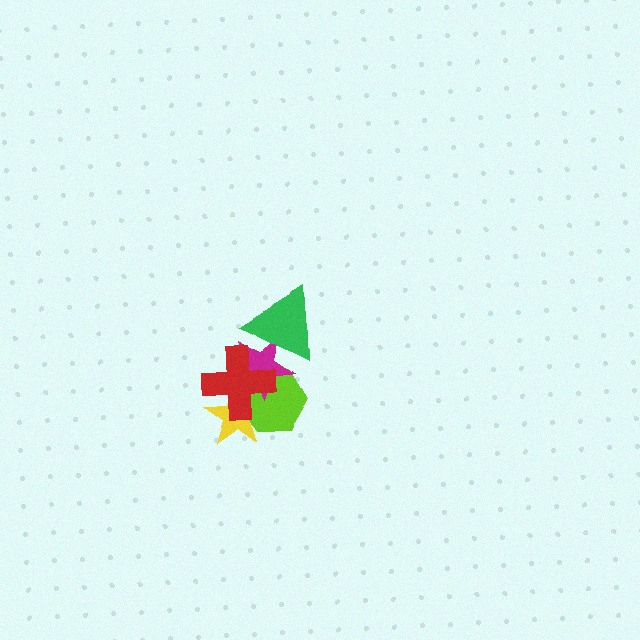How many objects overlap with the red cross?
3 objects overlap with the red cross.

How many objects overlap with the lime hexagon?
3 objects overlap with the lime hexagon.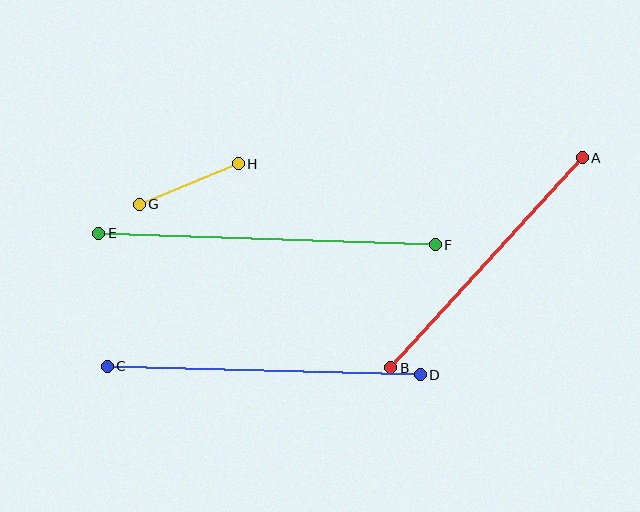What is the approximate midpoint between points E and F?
The midpoint is at approximately (267, 239) pixels.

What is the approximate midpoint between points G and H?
The midpoint is at approximately (189, 184) pixels.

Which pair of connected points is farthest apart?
Points E and F are farthest apart.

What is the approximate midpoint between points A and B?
The midpoint is at approximately (486, 263) pixels.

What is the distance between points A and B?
The distance is approximately 284 pixels.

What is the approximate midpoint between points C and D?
The midpoint is at approximately (264, 371) pixels.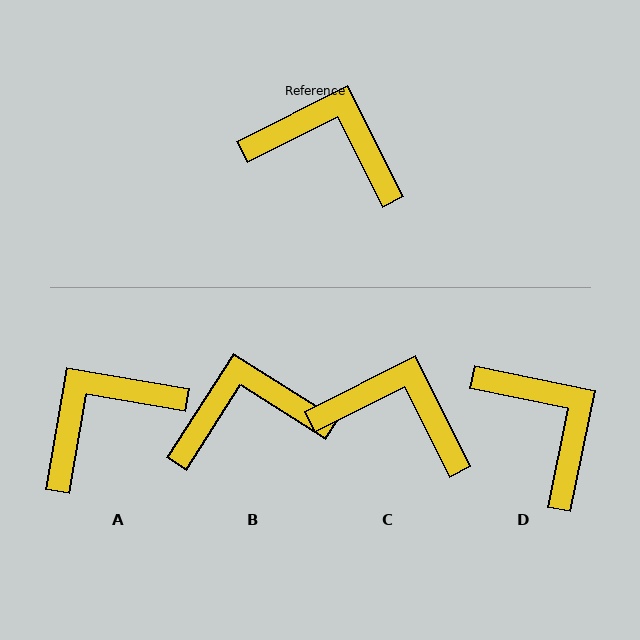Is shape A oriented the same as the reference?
No, it is off by about 54 degrees.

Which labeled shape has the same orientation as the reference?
C.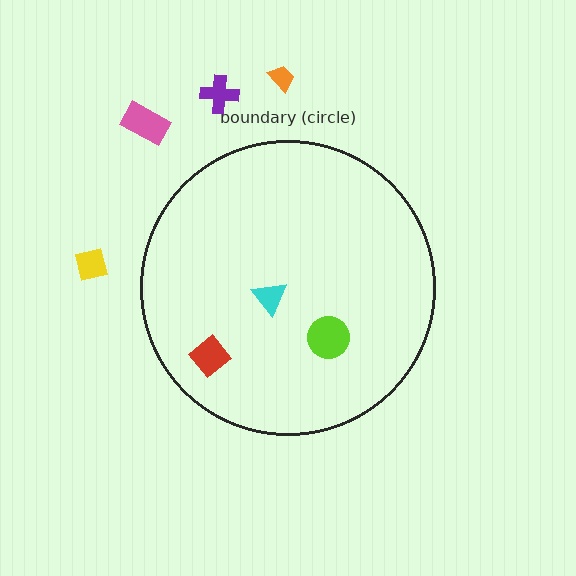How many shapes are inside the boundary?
3 inside, 4 outside.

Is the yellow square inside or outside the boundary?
Outside.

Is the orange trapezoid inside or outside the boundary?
Outside.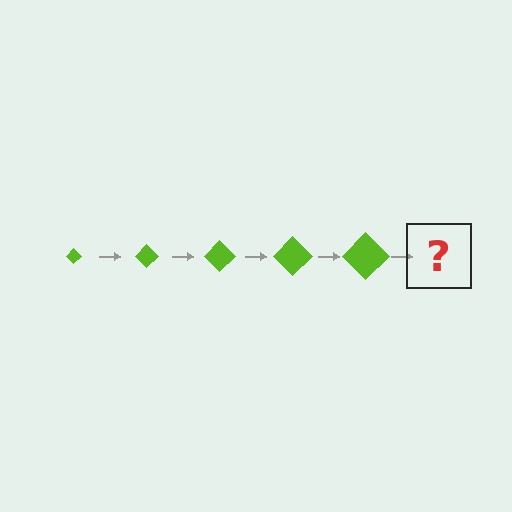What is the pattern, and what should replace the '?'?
The pattern is that the diamond gets progressively larger each step. The '?' should be a lime diamond, larger than the previous one.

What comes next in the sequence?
The next element should be a lime diamond, larger than the previous one.